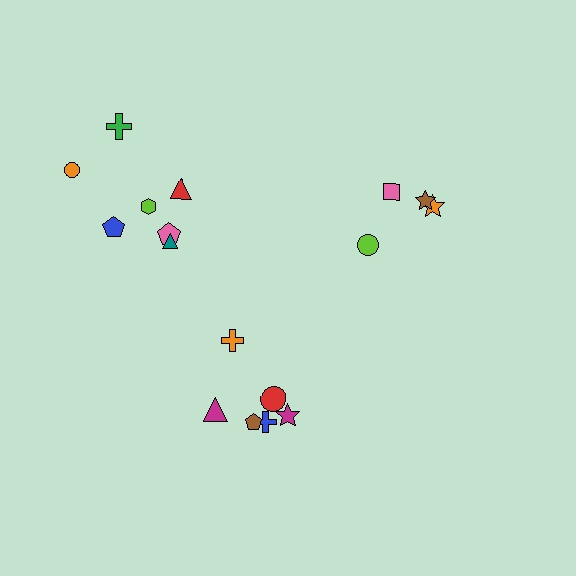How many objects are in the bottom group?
There are 6 objects.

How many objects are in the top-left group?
There are 7 objects.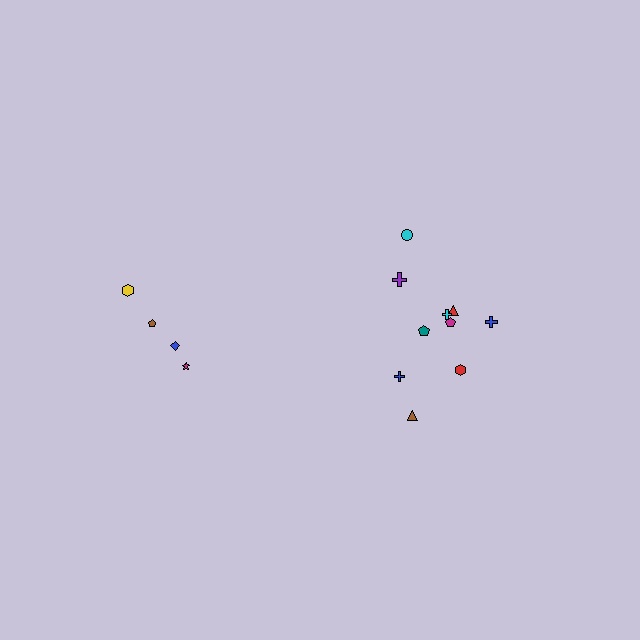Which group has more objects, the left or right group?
The right group.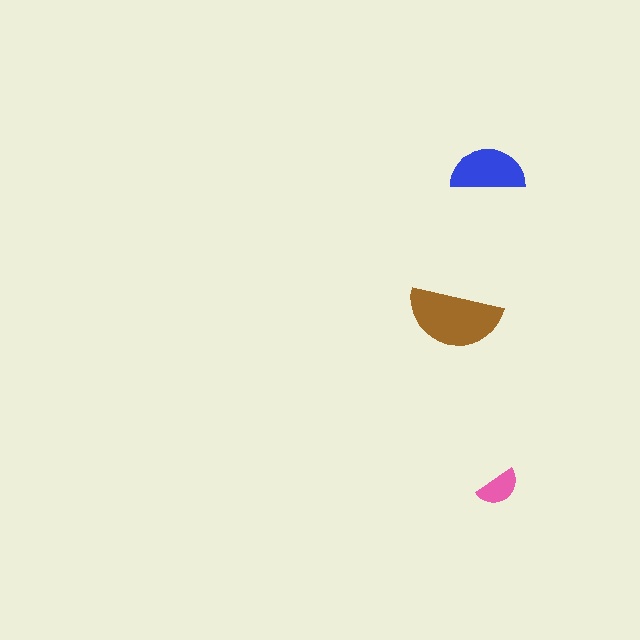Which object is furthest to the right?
The pink semicircle is rightmost.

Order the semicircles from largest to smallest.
the brown one, the blue one, the pink one.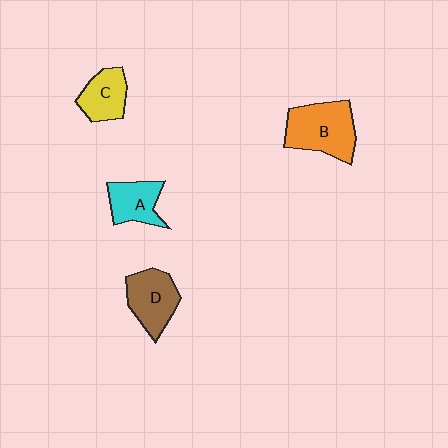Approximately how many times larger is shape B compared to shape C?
Approximately 1.6 times.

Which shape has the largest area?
Shape B (orange).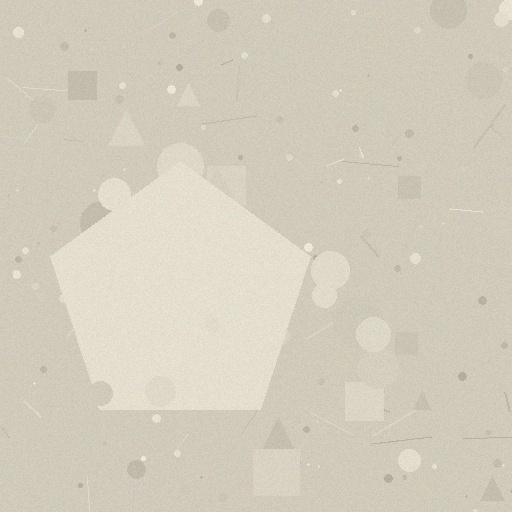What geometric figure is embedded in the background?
A pentagon is embedded in the background.